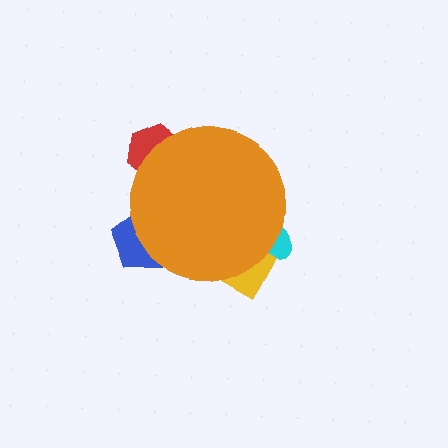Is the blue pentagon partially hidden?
Yes, the blue pentagon is partially hidden behind the orange circle.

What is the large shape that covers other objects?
An orange circle.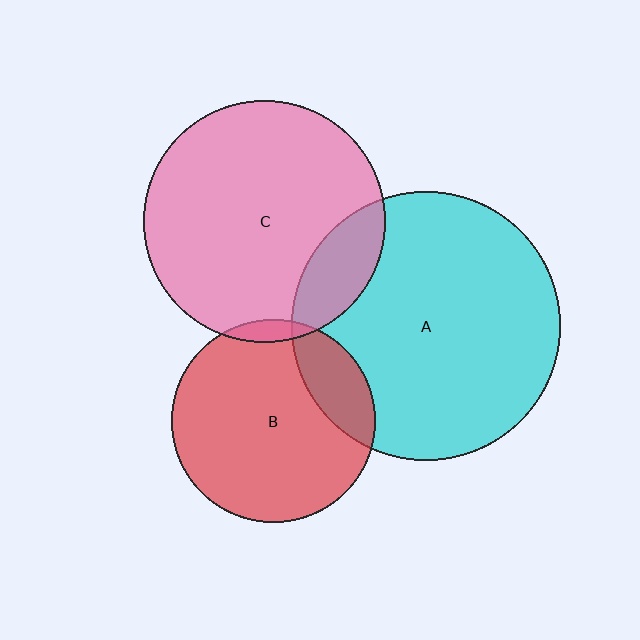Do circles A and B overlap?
Yes.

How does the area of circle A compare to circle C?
Approximately 1.2 times.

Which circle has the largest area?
Circle A (cyan).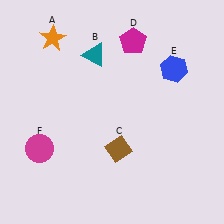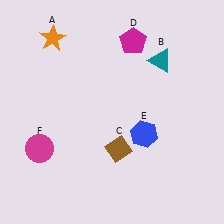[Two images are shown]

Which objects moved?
The objects that moved are: the teal triangle (B), the blue hexagon (E).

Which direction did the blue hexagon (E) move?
The blue hexagon (E) moved down.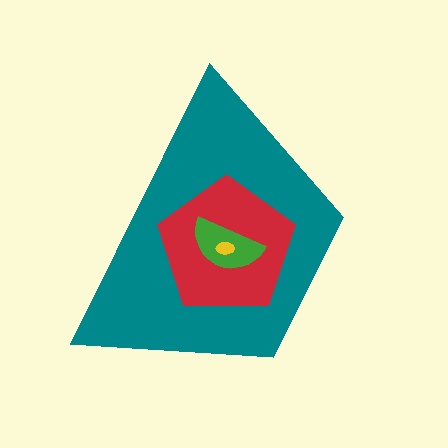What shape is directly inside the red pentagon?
The green semicircle.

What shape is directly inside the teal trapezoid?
The red pentagon.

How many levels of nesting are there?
4.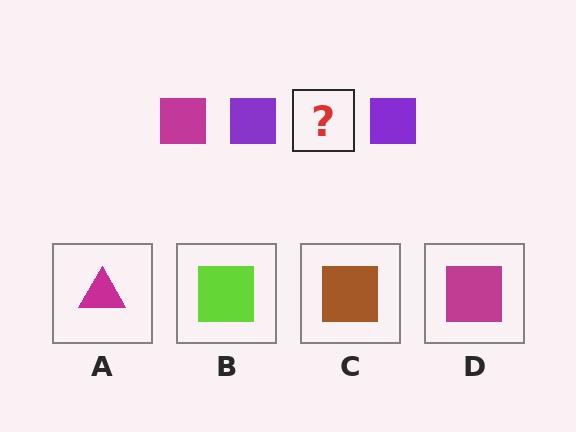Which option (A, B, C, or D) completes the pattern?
D.